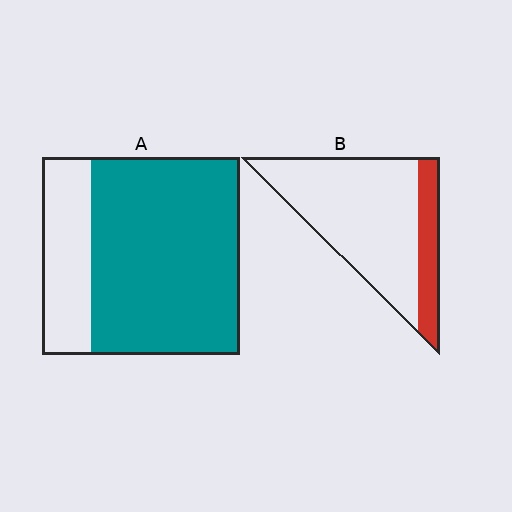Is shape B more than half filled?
No.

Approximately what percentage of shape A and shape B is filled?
A is approximately 75% and B is approximately 20%.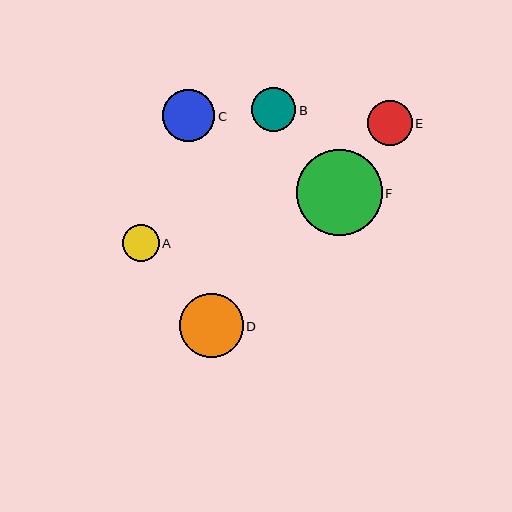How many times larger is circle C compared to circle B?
Circle C is approximately 1.2 times the size of circle B.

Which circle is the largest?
Circle F is the largest with a size of approximately 86 pixels.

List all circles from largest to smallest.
From largest to smallest: F, D, C, E, B, A.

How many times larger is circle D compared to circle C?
Circle D is approximately 1.2 times the size of circle C.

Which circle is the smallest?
Circle A is the smallest with a size of approximately 37 pixels.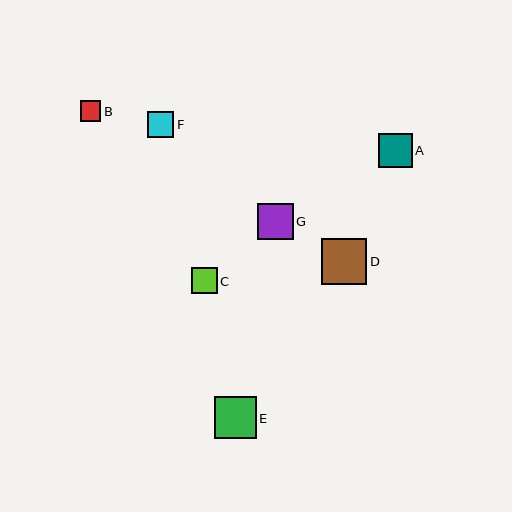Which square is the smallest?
Square B is the smallest with a size of approximately 21 pixels.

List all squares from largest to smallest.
From largest to smallest: D, E, G, A, C, F, B.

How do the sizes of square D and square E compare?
Square D and square E are approximately the same size.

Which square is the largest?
Square D is the largest with a size of approximately 46 pixels.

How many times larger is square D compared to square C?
Square D is approximately 1.8 times the size of square C.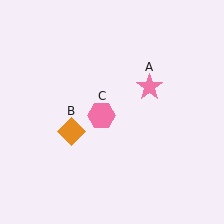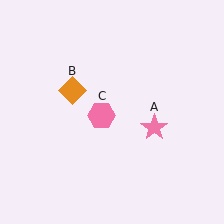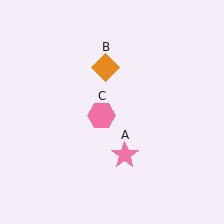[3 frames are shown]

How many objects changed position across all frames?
2 objects changed position: pink star (object A), orange diamond (object B).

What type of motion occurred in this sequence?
The pink star (object A), orange diamond (object B) rotated clockwise around the center of the scene.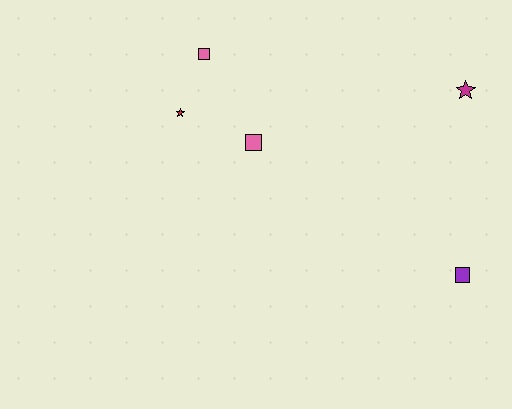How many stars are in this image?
There are 2 stars.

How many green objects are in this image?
There are no green objects.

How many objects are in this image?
There are 5 objects.